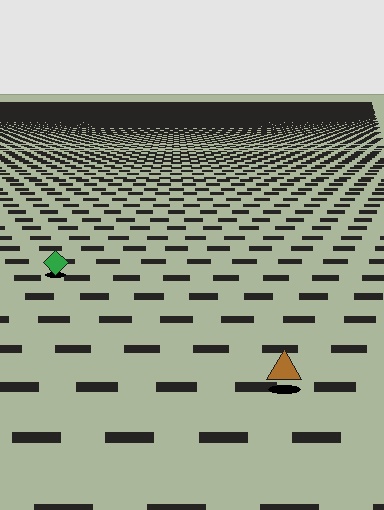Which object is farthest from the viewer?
The green diamond is farthest from the viewer. It appears smaller and the ground texture around it is denser.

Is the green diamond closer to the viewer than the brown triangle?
No. The brown triangle is closer — you can tell from the texture gradient: the ground texture is coarser near it.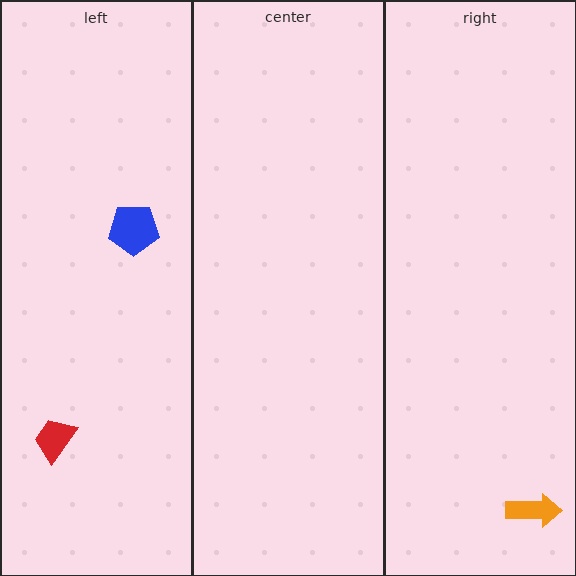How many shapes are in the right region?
1.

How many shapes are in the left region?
2.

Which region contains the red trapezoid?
The left region.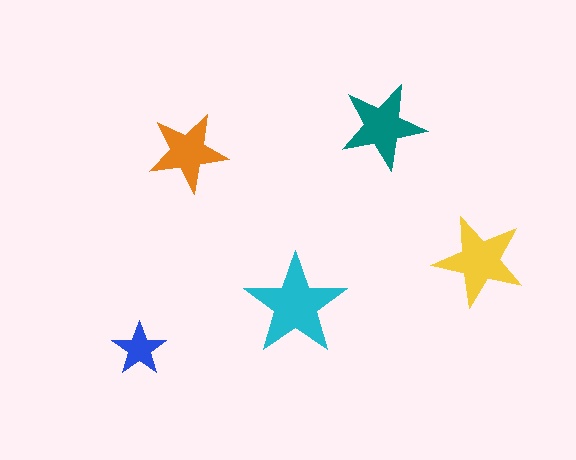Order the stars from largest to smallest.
the cyan one, the yellow one, the teal one, the orange one, the blue one.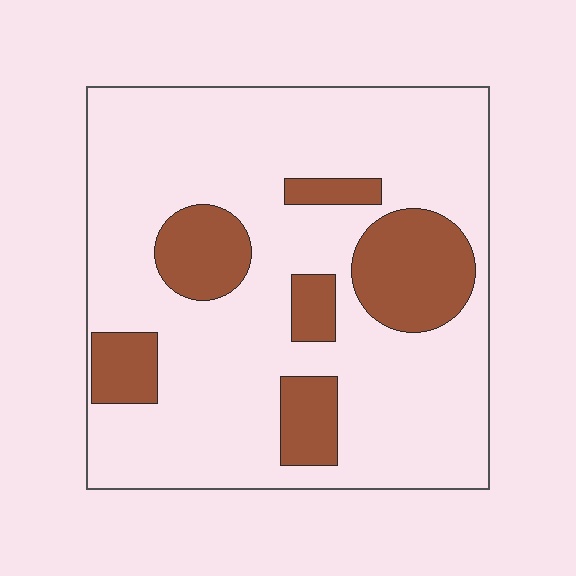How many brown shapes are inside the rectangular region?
6.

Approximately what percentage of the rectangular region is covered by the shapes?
Approximately 20%.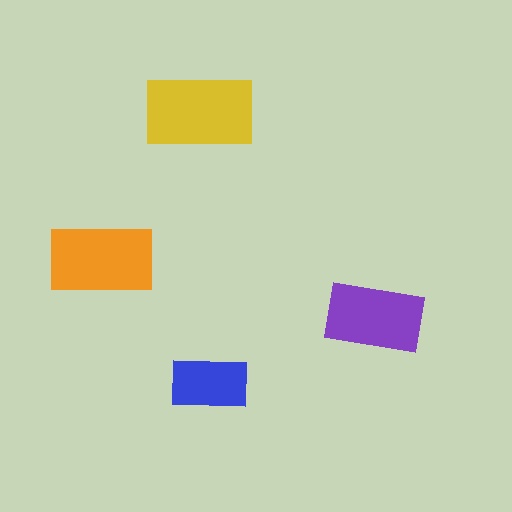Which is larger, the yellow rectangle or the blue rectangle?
The yellow one.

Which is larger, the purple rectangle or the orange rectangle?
The orange one.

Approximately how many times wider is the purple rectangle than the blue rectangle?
About 1.5 times wider.